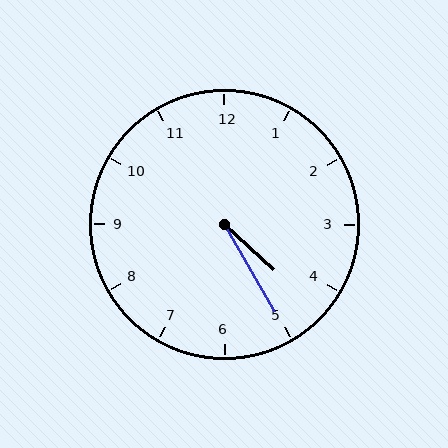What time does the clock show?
4:25.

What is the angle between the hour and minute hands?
Approximately 18 degrees.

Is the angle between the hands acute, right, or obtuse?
It is acute.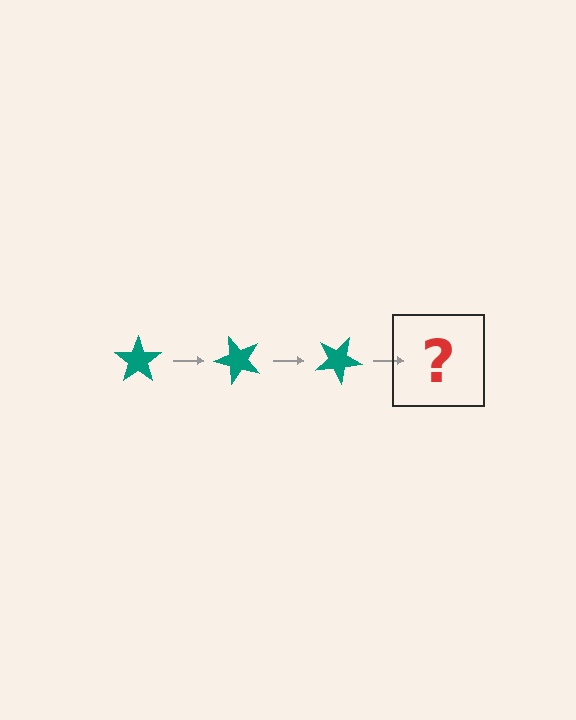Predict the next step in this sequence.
The next step is a teal star rotated 150 degrees.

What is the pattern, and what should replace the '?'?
The pattern is that the star rotates 50 degrees each step. The '?' should be a teal star rotated 150 degrees.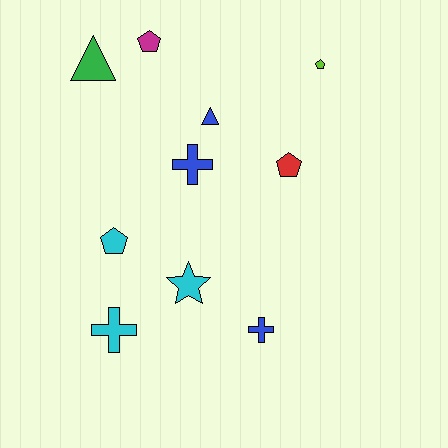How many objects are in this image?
There are 10 objects.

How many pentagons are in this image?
There are 4 pentagons.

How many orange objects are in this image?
There are no orange objects.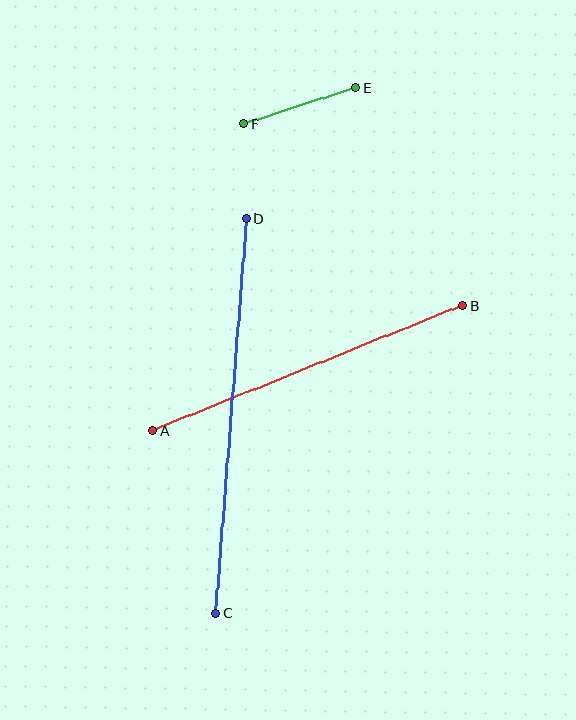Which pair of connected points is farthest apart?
Points C and D are farthest apart.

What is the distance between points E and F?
The distance is approximately 118 pixels.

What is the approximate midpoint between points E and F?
The midpoint is at approximately (300, 106) pixels.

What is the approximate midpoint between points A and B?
The midpoint is at approximately (308, 368) pixels.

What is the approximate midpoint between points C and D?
The midpoint is at approximately (231, 416) pixels.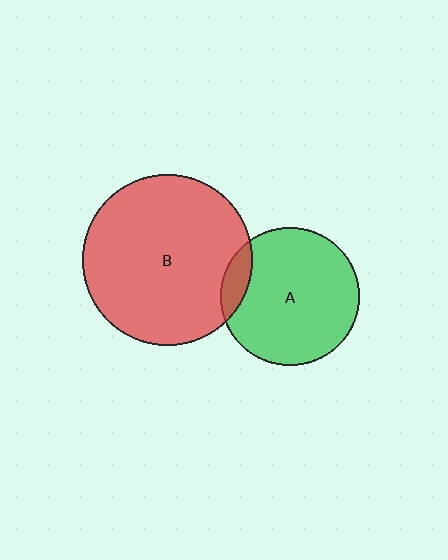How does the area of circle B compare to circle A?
Approximately 1.5 times.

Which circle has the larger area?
Circle B (red).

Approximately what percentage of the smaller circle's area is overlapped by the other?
Approximately 10%.